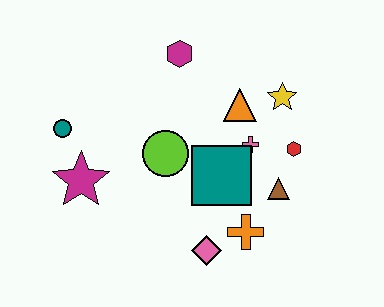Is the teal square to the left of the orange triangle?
Yes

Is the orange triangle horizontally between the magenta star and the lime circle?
No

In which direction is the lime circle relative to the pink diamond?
The lime circle is above the pink diamond.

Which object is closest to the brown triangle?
The red hexagon is closest to the brown triangle.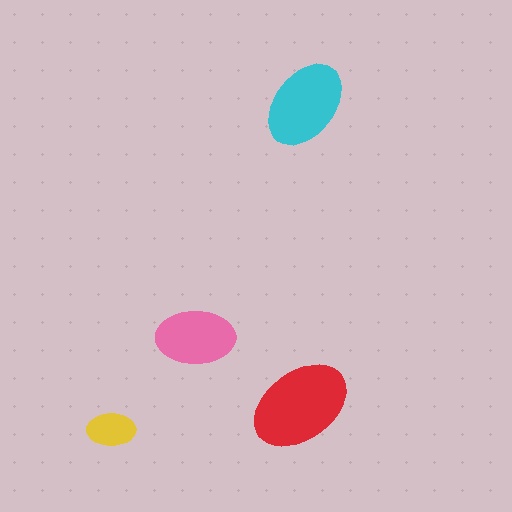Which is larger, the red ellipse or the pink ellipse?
The red one.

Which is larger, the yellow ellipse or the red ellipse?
The red one.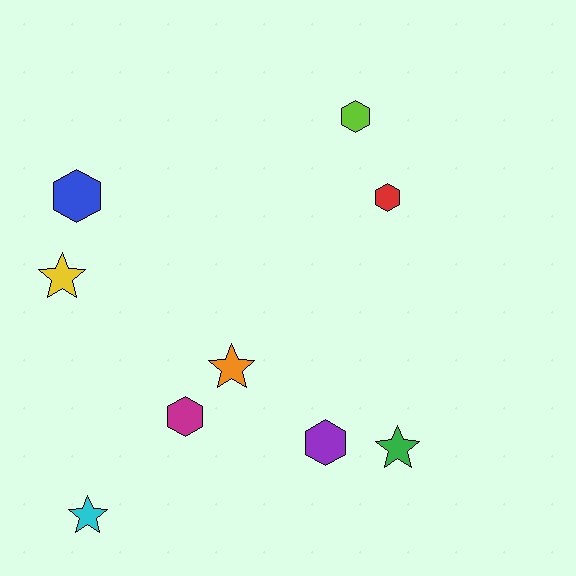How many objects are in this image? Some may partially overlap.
There are 9 objects.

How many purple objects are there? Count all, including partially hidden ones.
There is 1 purple object.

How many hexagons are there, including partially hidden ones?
There are 5 hexagons.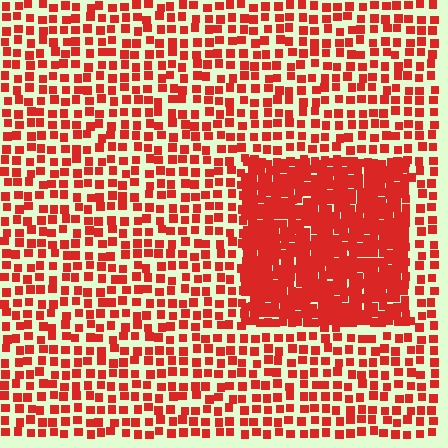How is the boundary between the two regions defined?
The boundary is defined by a change in element density (approximately 2.5x ratio). All elements are the same color, size, and shape.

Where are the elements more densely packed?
The elements are more densely packed inside the rectangle boundary.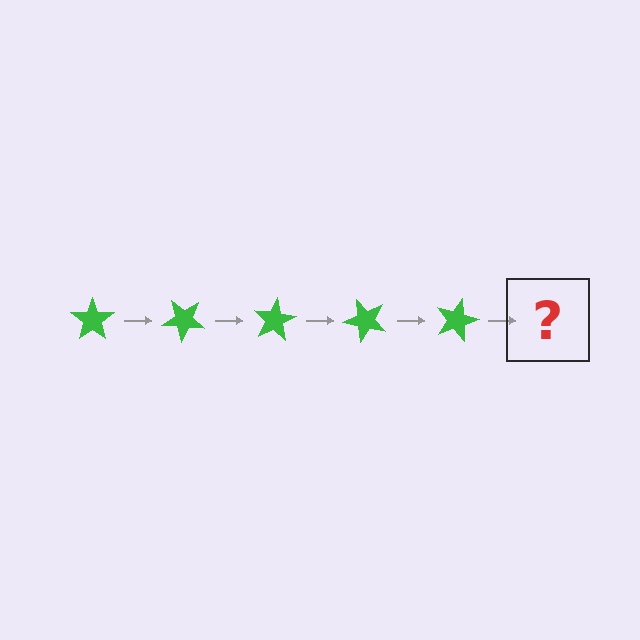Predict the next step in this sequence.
The next step is a green star rotated 200 degrees.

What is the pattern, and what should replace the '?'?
The pattern is that the star rotates 40 degrees each step. The '?' should be a green star rotated 200 degrees.